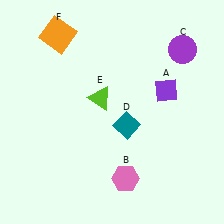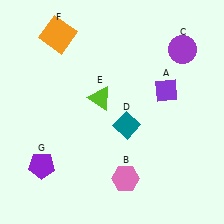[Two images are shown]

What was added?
A purple pentagon (G) was added in Image 2.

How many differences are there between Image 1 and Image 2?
There is 1 difference between the two images.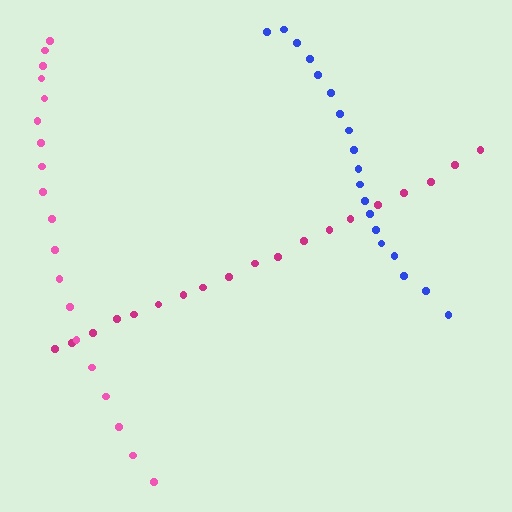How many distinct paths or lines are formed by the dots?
There are 3 distinct paths.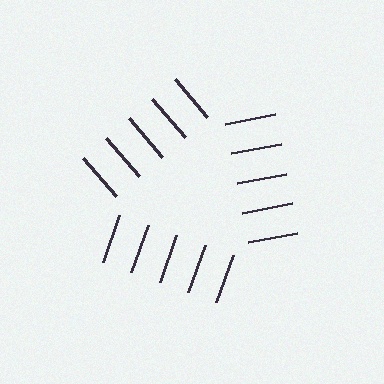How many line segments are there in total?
15 — 5 along each of the 3 edges.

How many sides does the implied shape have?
3 sides — the line-ends trace a triangle.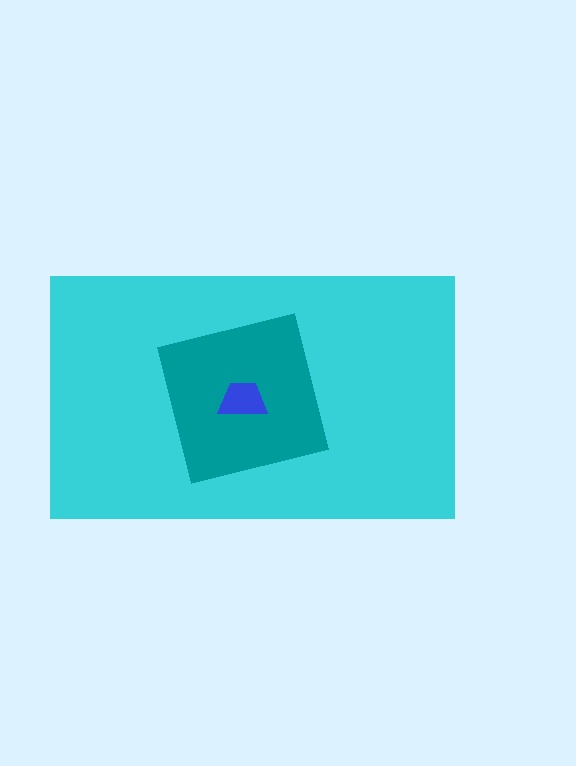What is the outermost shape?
The cyan rectangle.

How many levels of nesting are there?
3.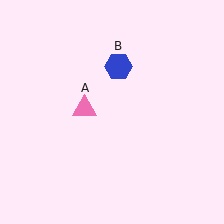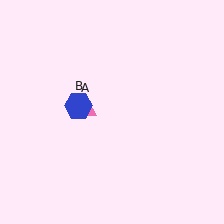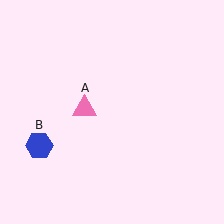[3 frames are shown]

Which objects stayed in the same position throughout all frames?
Pink triangle (object A) remained stationary.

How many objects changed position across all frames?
1 object changed position: blue hexagon (object B).